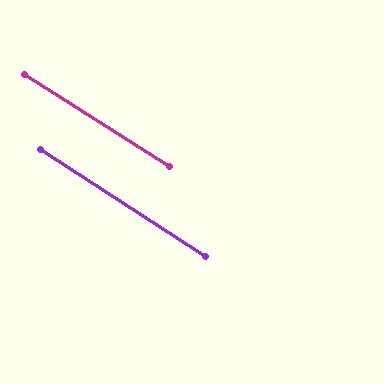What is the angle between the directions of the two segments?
Approximately 1 degree.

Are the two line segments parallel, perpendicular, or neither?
Parallel — their directions differ by only 0.6°.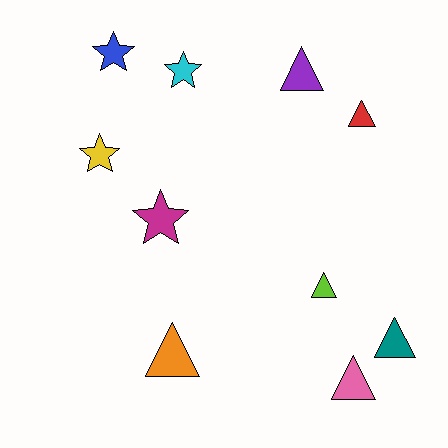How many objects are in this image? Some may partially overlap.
There are 10 objects.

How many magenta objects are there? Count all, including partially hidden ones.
There is 1 magenta object.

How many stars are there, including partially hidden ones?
There are 4 stars.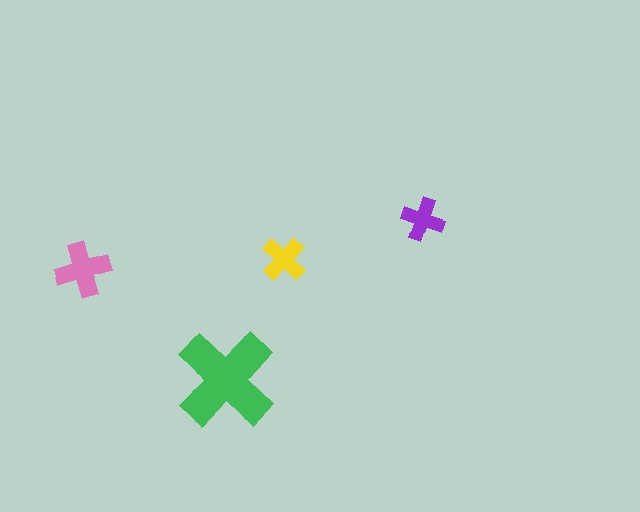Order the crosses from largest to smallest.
the green one, the pink one, the yellow one, the purple one.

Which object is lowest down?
The green cross is bottommost.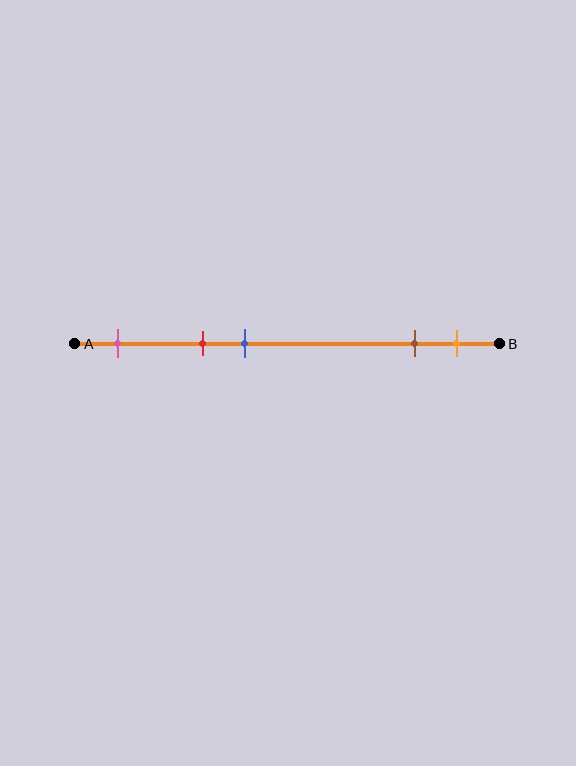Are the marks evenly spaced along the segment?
No, the marks are not evenly spaced.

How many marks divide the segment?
There are 5 marks dividing the segment.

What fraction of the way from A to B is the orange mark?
The orange mark is approximately 90% (0.9) of the way from A to B.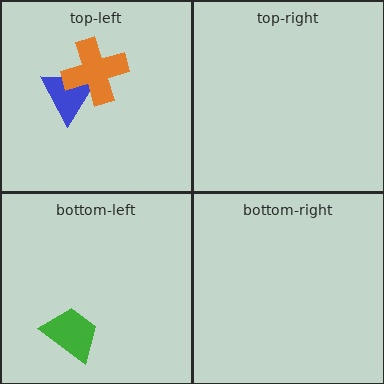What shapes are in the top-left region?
The blue triangle, the orange cross.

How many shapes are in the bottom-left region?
1.